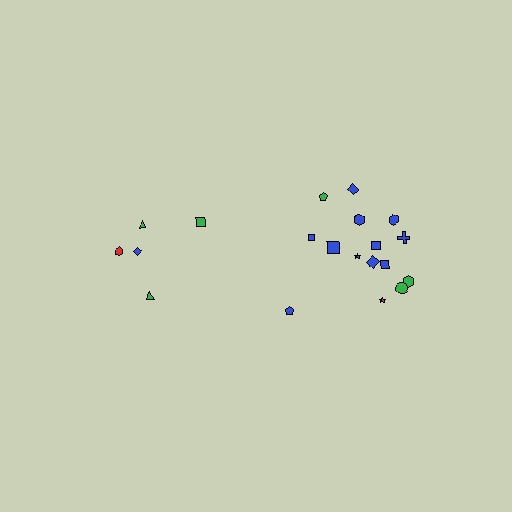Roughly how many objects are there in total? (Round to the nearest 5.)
Roughly 20 objects in total.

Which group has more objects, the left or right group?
The right group.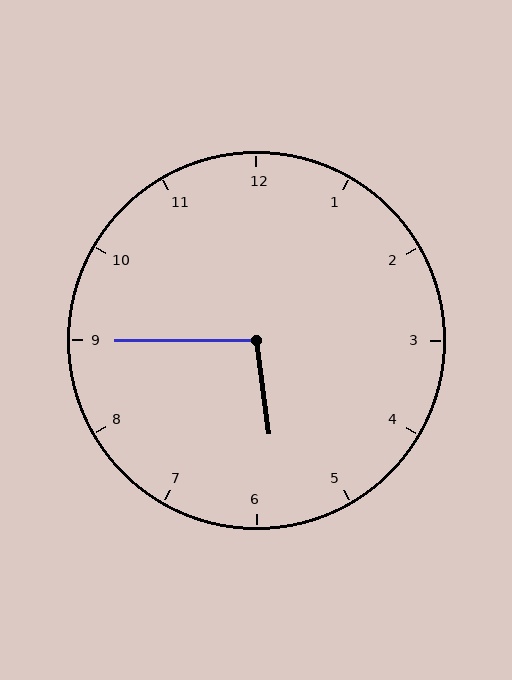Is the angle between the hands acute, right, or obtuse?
It is obtuse.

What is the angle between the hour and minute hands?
Approximately 98 degrees.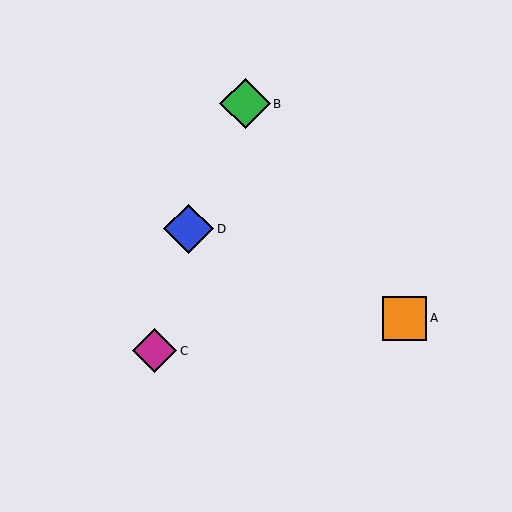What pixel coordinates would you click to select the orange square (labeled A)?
Click at (405, 318) to select the orange square A.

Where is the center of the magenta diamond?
The center of the magenta diamond is at (155, 351).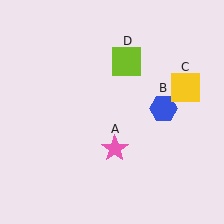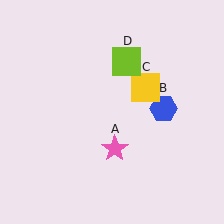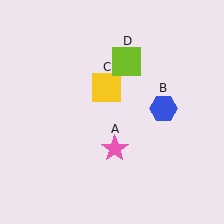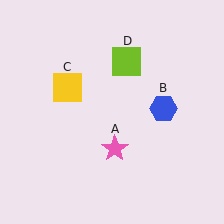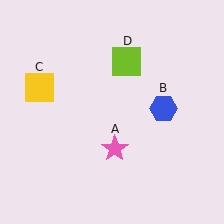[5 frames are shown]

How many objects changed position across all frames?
1 object changed position: yellow square (object C).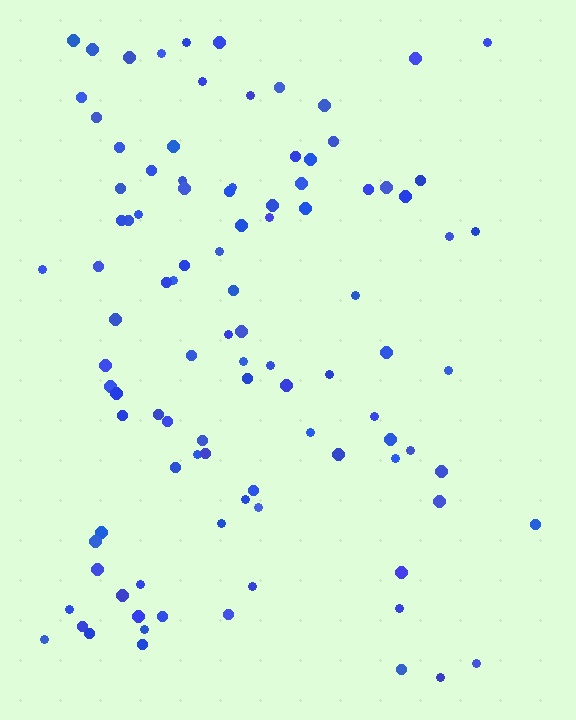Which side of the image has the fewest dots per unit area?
The right.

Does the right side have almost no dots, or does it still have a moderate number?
Still a moderate number, just noticeably fewer than the left.